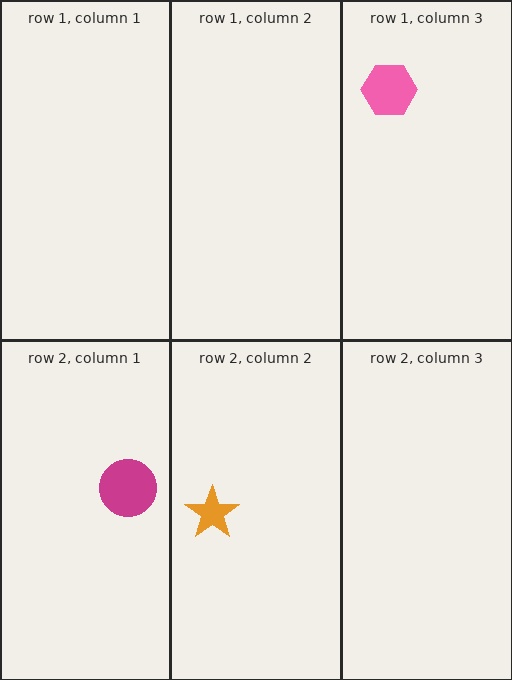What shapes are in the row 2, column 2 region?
The orange star.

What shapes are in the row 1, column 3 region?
The pink hexagon.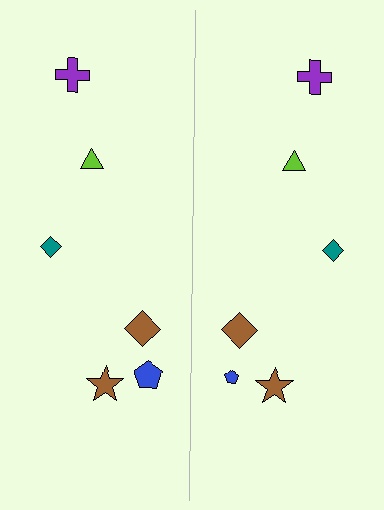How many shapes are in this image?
There are 12 shapes in this image.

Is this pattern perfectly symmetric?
No, the pattern is not perfectly symmetric. The blue pentagon on the right side has a different size than its mirror counterpart.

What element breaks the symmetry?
The blue pentagon on the right side has a different size than its mirror counterpart.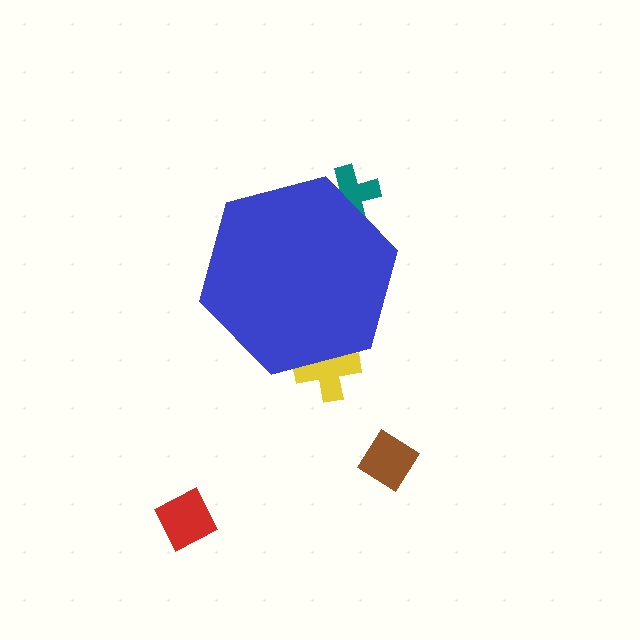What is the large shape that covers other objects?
A blue hexagon.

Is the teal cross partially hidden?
Yes, the teal cross is partially hidden behind the blue hexagon.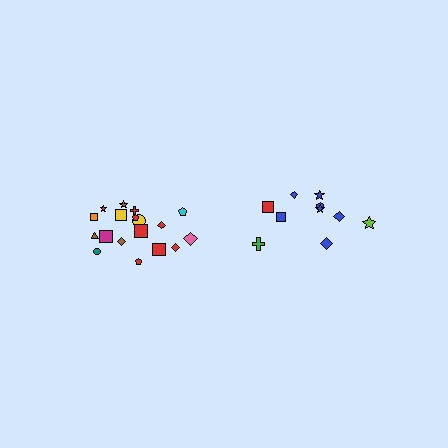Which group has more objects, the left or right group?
The left group.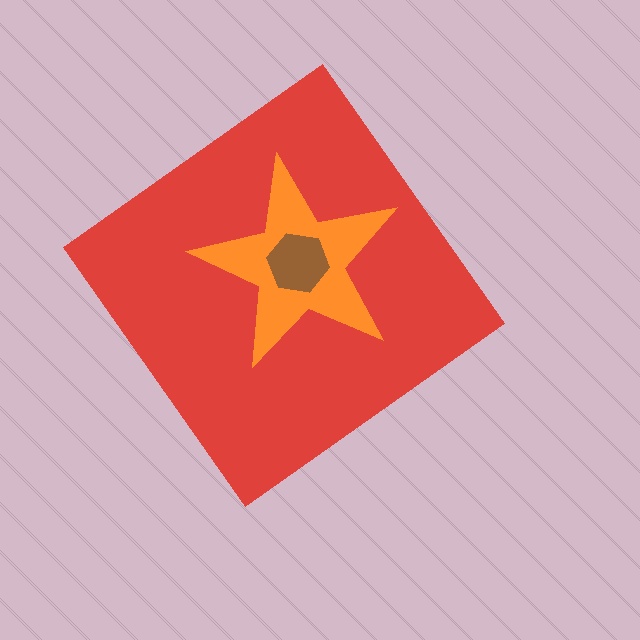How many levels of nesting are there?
3.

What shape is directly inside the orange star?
The brown hexagon.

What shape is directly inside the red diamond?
The orange star.